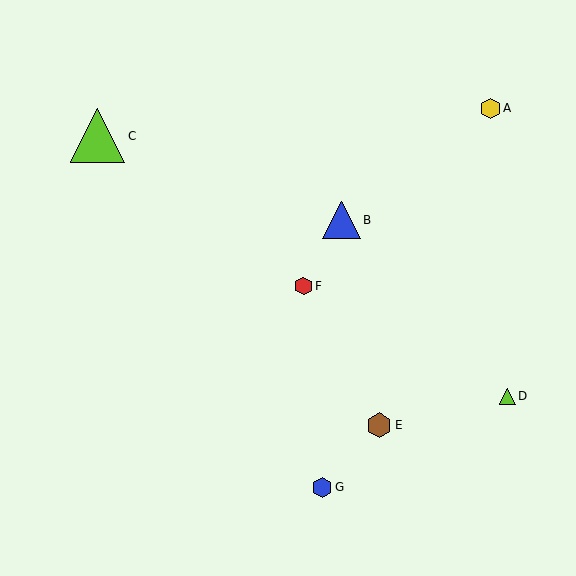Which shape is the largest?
The lime triangle (labeled C) is the largest.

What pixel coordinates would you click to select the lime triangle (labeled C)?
Click at (98, 136) to select the lime triangle C.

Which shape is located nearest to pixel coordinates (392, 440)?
The brown hexagon (labeled E) at (379, 425) is nearest to that location.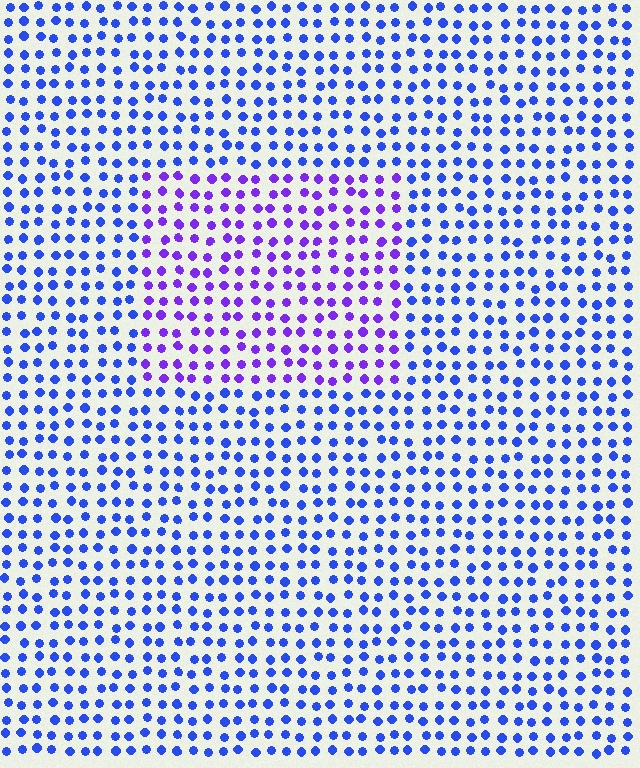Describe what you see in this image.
The image is filled with small blue elements in a uniform arrangement. A rectangle-shaped region is visible where the elements are tinted to a slightly different hue, forming a subtle color boundary.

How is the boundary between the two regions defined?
The boundary is defined purely by a slight shift in hue (about 37 degrees). Spacing, size, and orientation are identical on both sides.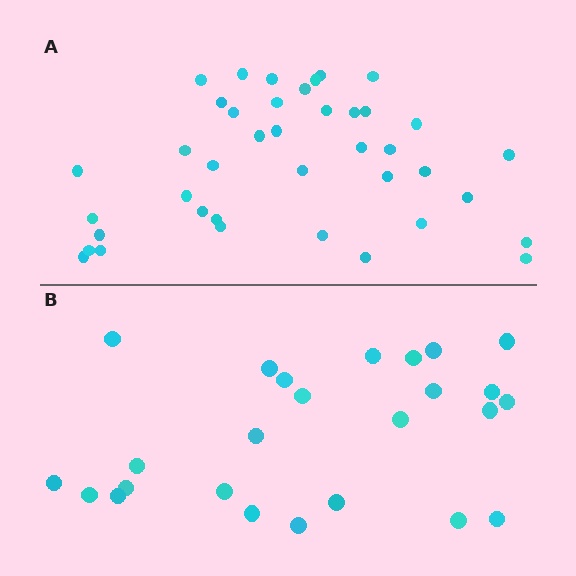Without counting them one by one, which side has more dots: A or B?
Region A (the top region) has more dots.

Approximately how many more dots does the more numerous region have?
Region A has approximately 15 more dots than region B.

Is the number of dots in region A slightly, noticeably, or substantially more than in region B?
Region A has substantially more. The ratio is roughly 1.6 to 1.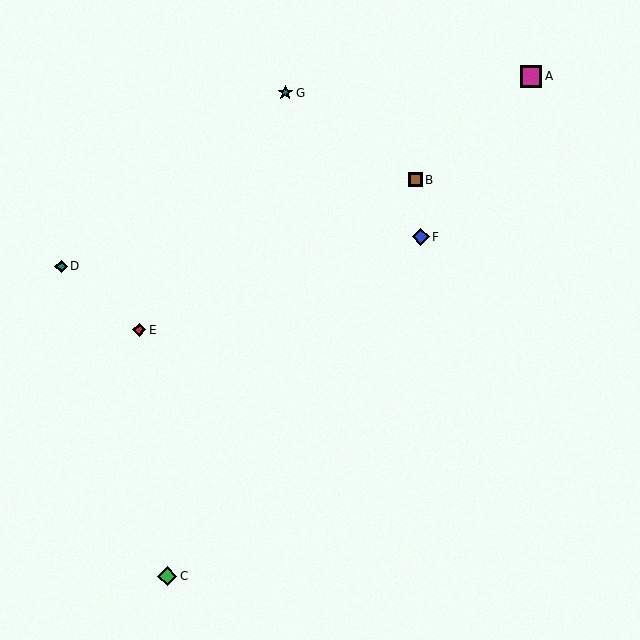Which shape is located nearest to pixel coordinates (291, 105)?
The teal star (labeled G) at (285, 93) is nearest to that location.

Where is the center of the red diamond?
The center of the red diamond is at (139, 330).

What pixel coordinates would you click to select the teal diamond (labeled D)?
Click at (61, 266) to select the teal diamond D.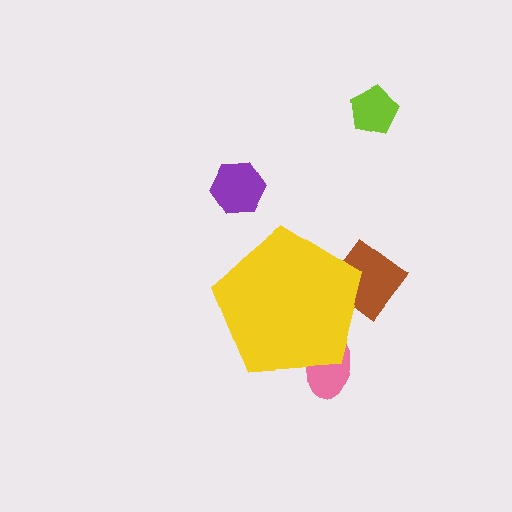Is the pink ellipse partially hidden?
Yes, the pink ellipse is partially hidden behind the yellow pentagon.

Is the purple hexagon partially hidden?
No, the purple hexagon is fully visible.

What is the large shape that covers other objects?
A yellow pentagon.